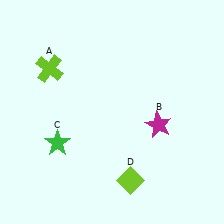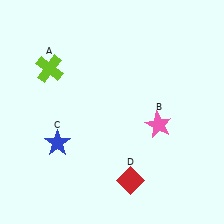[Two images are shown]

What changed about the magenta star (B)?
In Image 1, B is magenta. In Image 2, it changed to pink.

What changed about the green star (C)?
In Image 1, C is green. In Image 2, it changed to blue.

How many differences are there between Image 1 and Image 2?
There are 3 differences between the two images.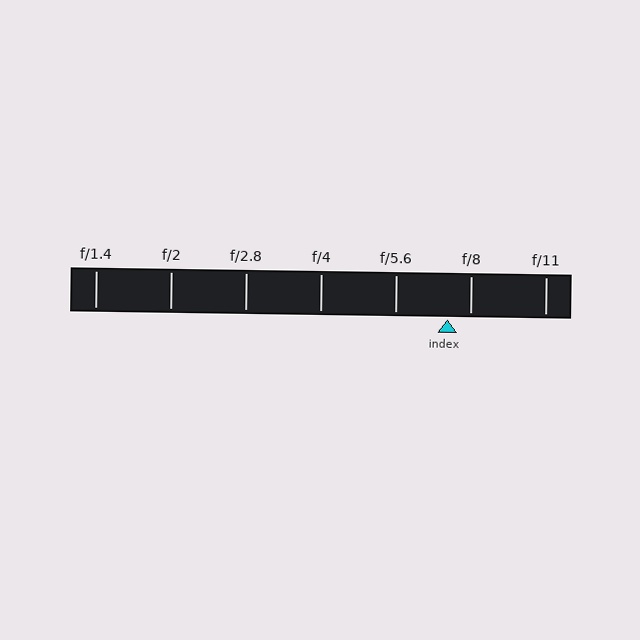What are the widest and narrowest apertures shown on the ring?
The widest aperture shown is f/1.4 and the narrowest is f/11.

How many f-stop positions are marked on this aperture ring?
There are 7 f-stop positions marked.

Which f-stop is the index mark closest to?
The index mark is closest to f/8.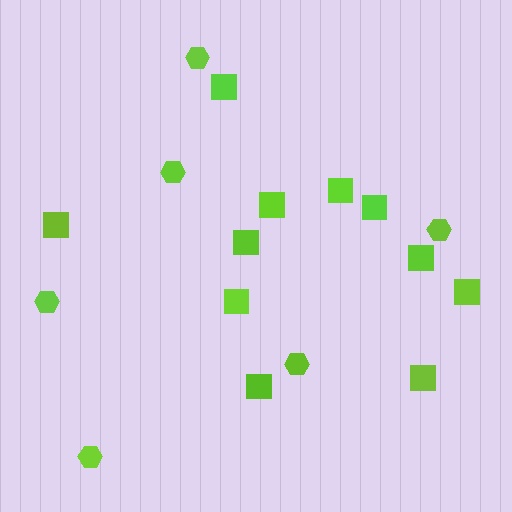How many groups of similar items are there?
There are 2 groups: one group of hexagons (6) and one group of squares (11).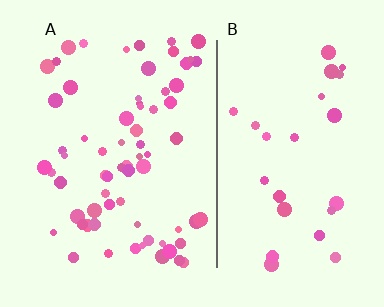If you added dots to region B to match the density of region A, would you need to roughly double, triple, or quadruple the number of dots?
Approximately double.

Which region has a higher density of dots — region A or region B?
A (the left).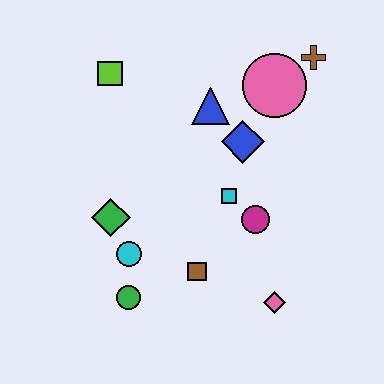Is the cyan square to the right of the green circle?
Yes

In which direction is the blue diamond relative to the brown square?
The blue diamond is above the brown square.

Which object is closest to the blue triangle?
The blue diamond is closest to the blue triangle.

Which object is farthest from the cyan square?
The lime square is farthest from the cyan square.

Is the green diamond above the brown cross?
No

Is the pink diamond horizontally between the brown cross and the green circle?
Yes